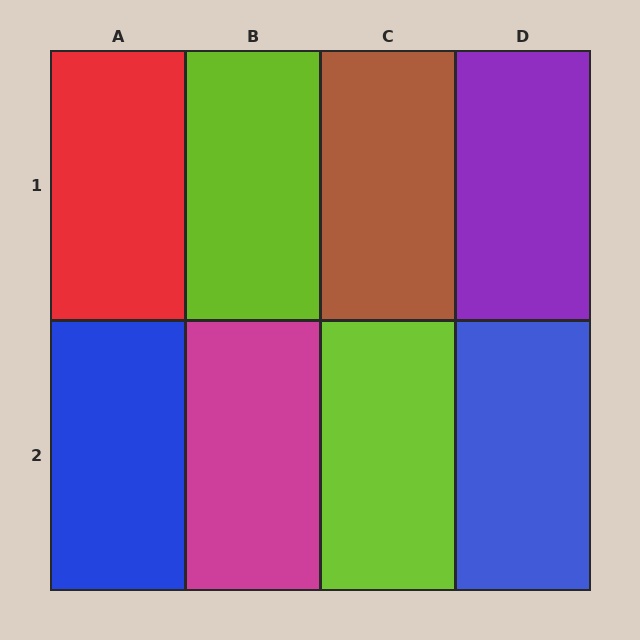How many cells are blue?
2 cells are blue.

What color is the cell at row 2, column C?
Lime.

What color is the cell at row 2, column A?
Blue.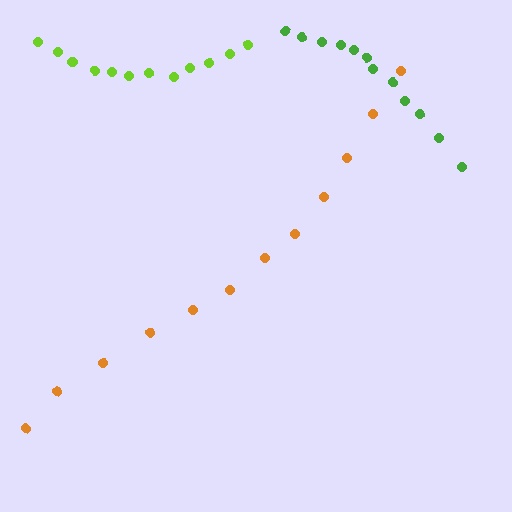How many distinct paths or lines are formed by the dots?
There are 3 distinct paths.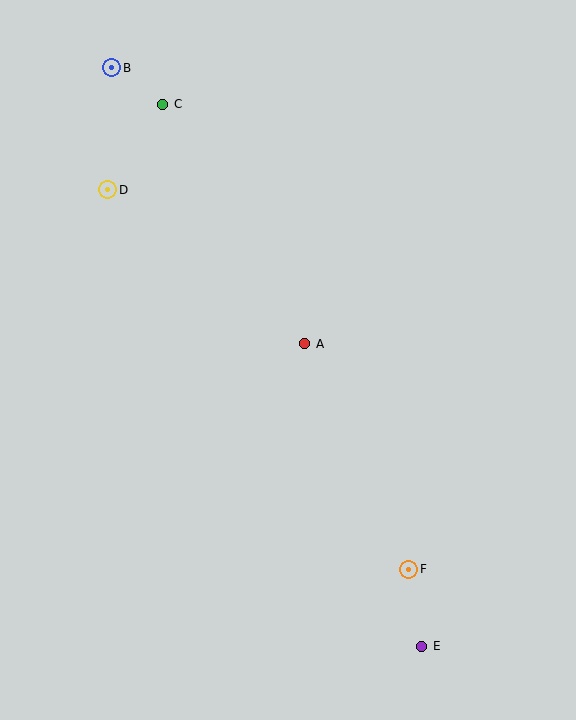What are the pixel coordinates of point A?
Point A is at (305, 344).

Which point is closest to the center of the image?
Point A at (305, 344) is closest to the center.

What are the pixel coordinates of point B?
Point B is at (112, 68).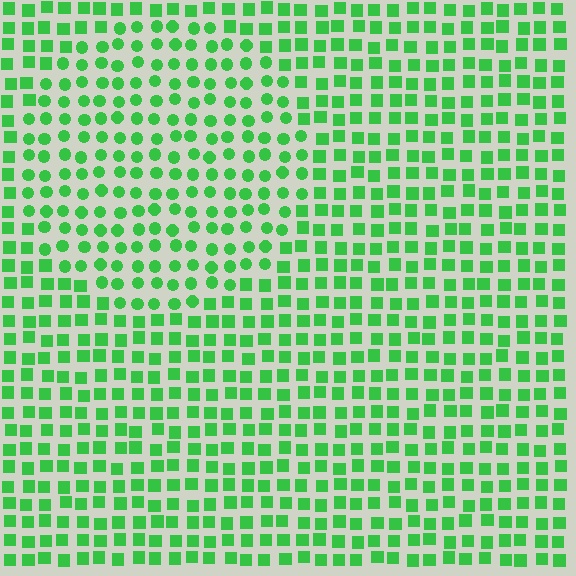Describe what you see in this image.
The image is filled with small green elements arranged in a uniform grid. A circle-shaped region contains circles, while the surrounding area contains squares. The boundary is defined purely by the change in element shape.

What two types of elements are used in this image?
The image uses circles inside the circle region and squares outside it.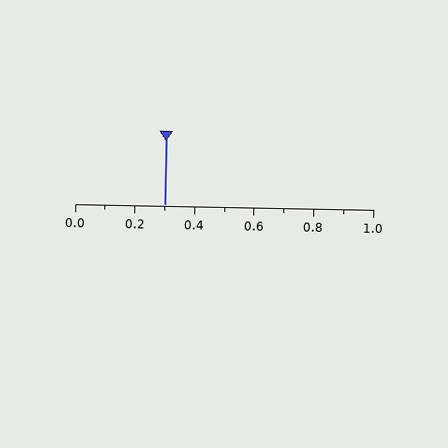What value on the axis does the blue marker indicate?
The marker indicates approximately 0.3.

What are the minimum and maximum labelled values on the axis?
The axis runs from 0.0 to 1.0.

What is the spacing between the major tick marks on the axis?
The major ticks are spaced 0.2 apart.